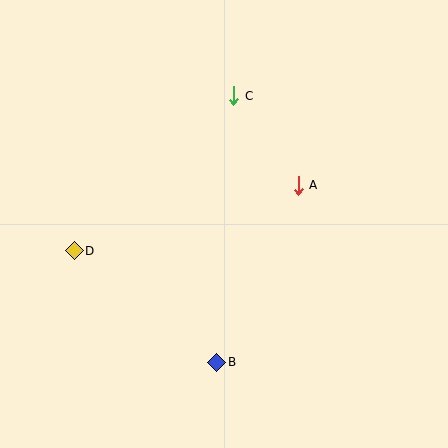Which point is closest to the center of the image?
Point A at (298, 185) is closest to the center.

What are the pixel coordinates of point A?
Point A is at (298, 185).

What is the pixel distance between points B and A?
The distance between B and A is 195 pixels.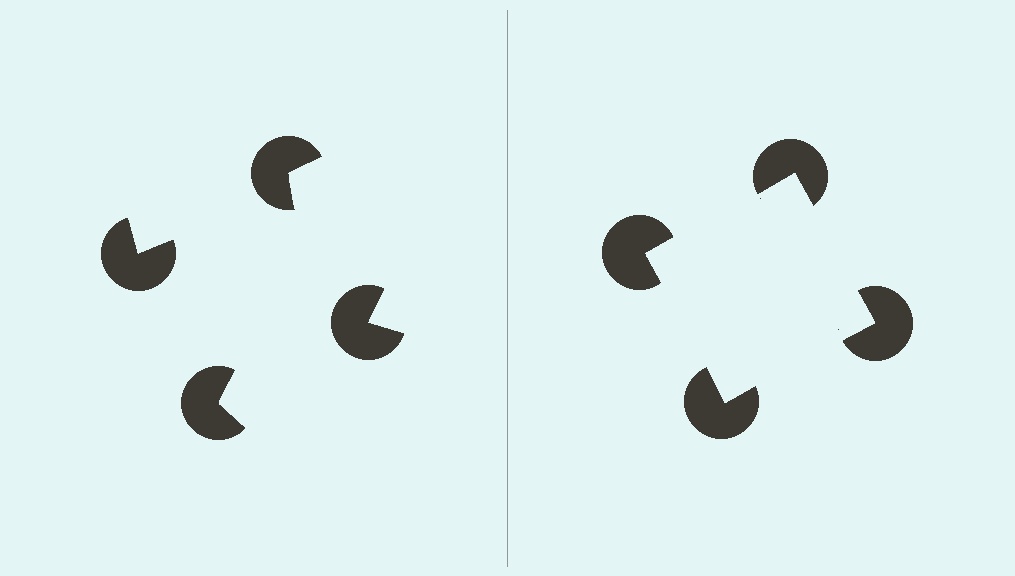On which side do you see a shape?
An illusory square appears on the right side. On the left side the wedge cuts are rotated, so no coherent shape forms.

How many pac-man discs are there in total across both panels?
8 — 4 on each side.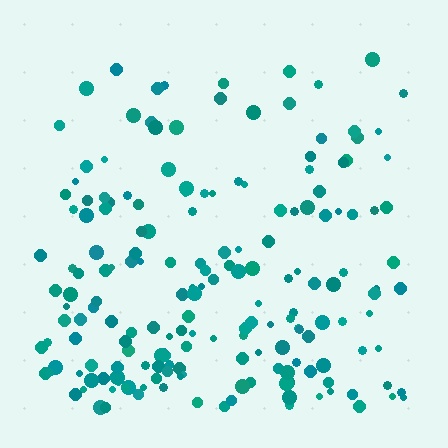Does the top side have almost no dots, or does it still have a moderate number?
Still a moderate number, just noticeably fewer than the bottom.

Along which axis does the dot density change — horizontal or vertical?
Vertical.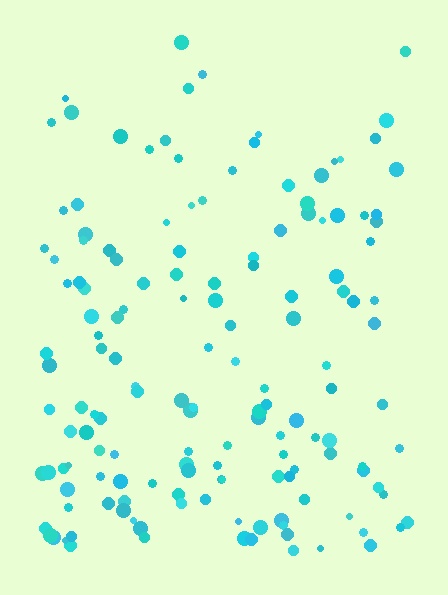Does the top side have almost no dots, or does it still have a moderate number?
Still a moderate number, just noticeably fewer than the bottom.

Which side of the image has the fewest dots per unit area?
The top.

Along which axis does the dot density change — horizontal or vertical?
Vertical.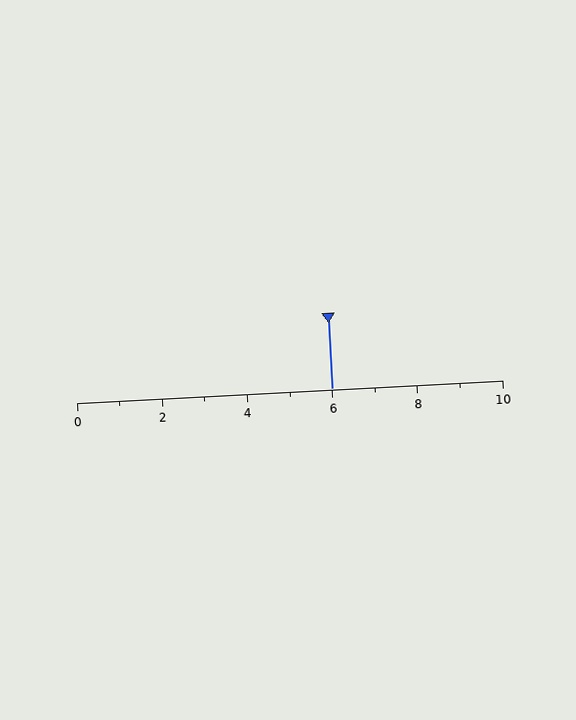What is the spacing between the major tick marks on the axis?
The major ticks are spaced 2 apart.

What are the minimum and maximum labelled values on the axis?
The axis runs from 0 to 10.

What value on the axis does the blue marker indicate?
The marker indicates approximately 6.